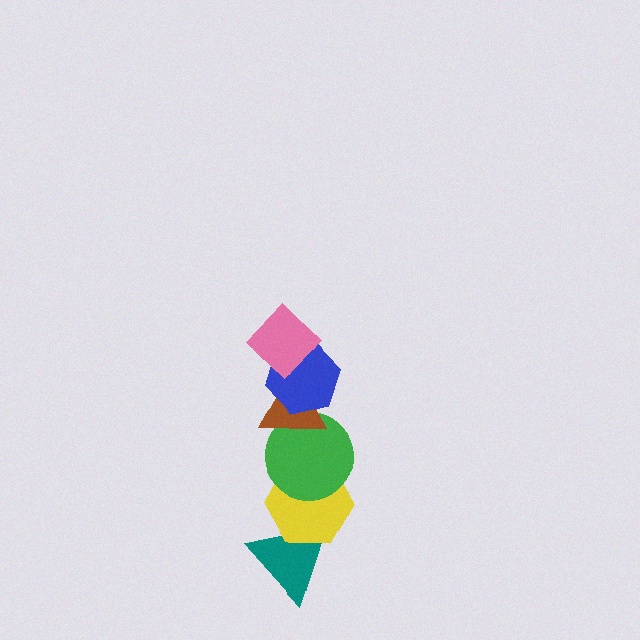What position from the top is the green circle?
The green circle is 4th from the top.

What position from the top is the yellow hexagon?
The yellow hexagon is 5th from the top.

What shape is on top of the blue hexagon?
The pink diamond is on top of the blue hexagon.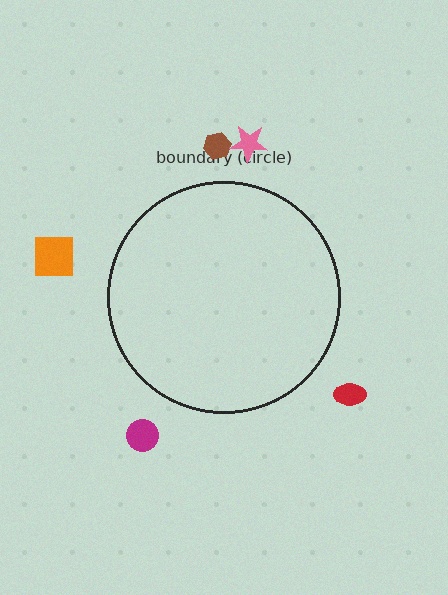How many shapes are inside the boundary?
0 inside, 5 outside.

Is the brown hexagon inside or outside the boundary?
Outside.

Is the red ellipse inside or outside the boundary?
Outside.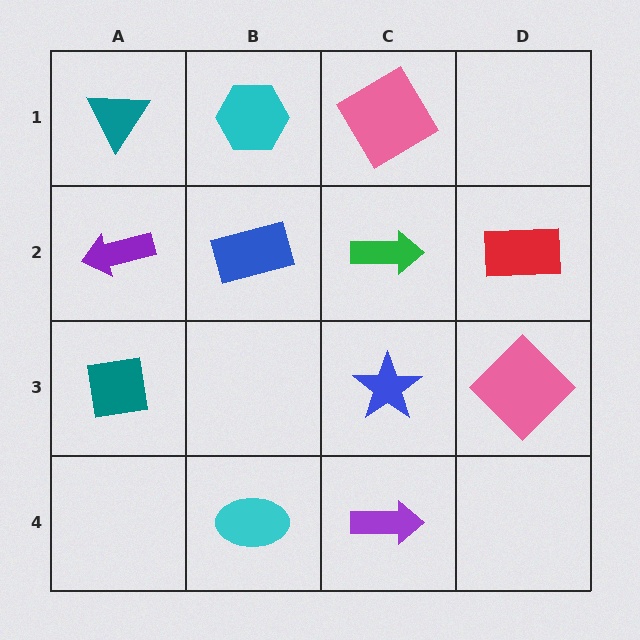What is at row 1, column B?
A cyan hexagon.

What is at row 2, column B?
A blue rectangle.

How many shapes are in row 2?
4 shapes.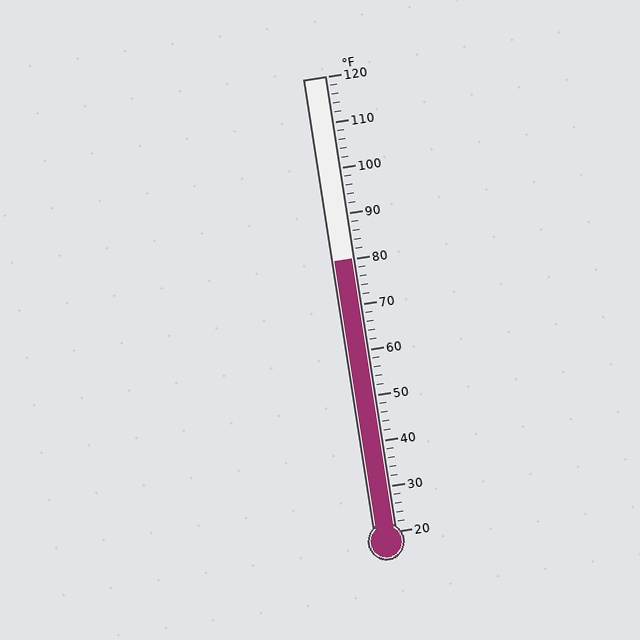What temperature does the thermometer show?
The thermometer shows approximately 80°F.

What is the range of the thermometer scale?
The thermometer scale ranges from 20°F to 120°F.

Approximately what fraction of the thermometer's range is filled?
The thermometer is filled to approximately 60% of its range.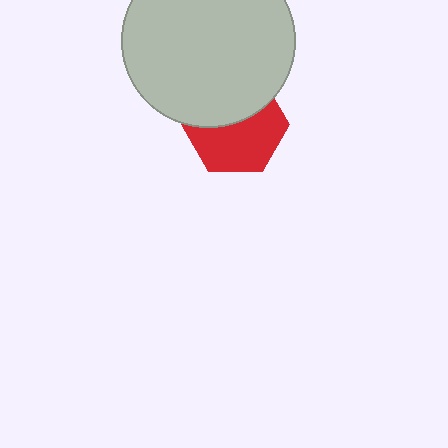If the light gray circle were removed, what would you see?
You would see the complete red hexagon.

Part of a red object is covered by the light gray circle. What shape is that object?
It is a hexagon.